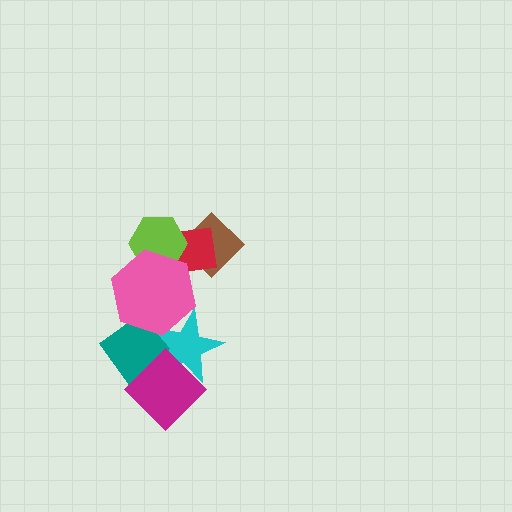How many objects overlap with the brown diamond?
2 objects overlap with the brown diamond.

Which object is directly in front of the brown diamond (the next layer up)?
The red rectangle is directly in front of the brown diamond.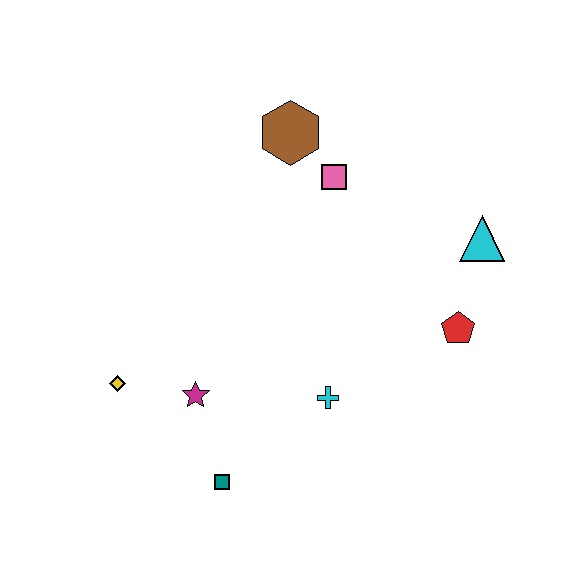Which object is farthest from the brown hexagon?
The teal square is farthest from the brown hexagon.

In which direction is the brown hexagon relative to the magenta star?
The brown hexagon is above the magenta star.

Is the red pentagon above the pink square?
No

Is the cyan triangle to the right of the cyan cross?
Yes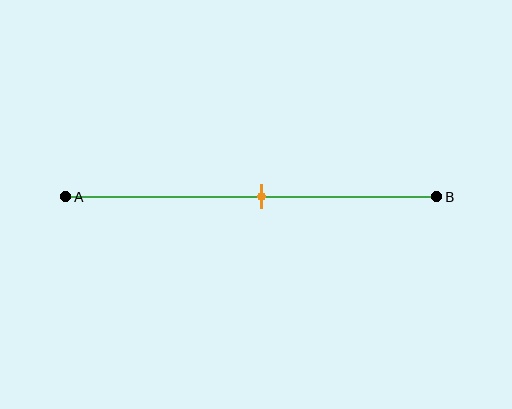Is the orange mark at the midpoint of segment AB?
Yes, the mark is approximately at the midpoint.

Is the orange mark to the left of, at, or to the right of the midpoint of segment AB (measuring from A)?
The orange mark is approximately at the midpoint of segment AB.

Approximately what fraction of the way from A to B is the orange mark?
The orange mark is approximately 55% of the way from A to B.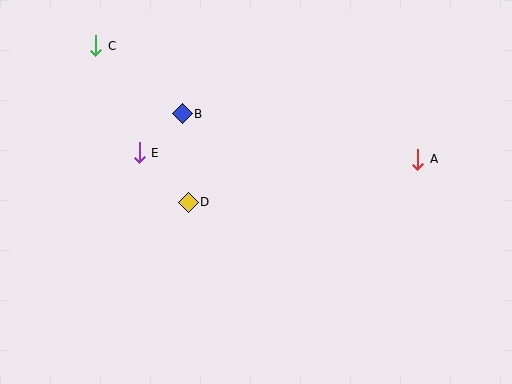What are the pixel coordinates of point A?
Point A is at (418, 159).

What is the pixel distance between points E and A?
The distance between E and A is 279 pixels.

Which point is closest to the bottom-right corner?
Point A is closest to the bottom-right corner.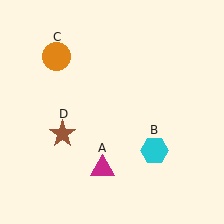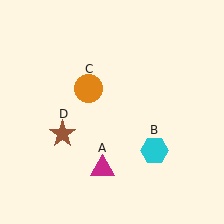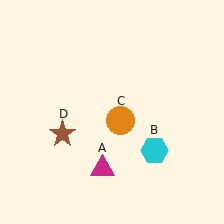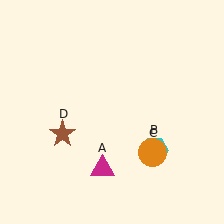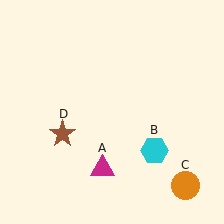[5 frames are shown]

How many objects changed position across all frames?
1 object changed position: orange circle (object C).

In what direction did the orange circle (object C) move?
The orange circle (object C) moved down and to the right.